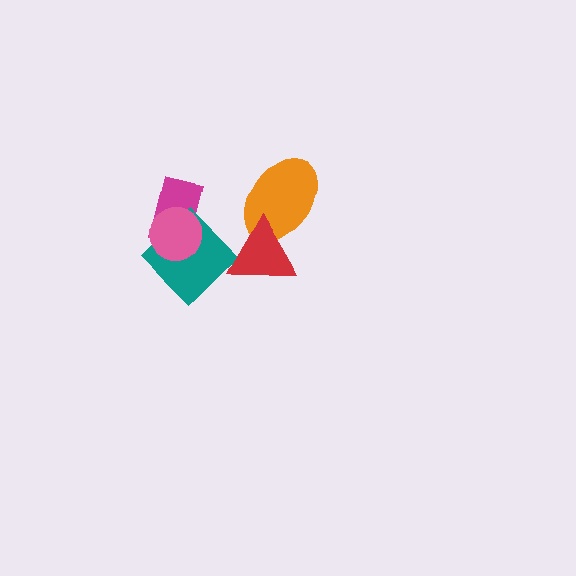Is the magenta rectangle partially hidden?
Yes, it is partially covered by another shape.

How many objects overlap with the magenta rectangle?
2 objects overlap with the magenta rectangle.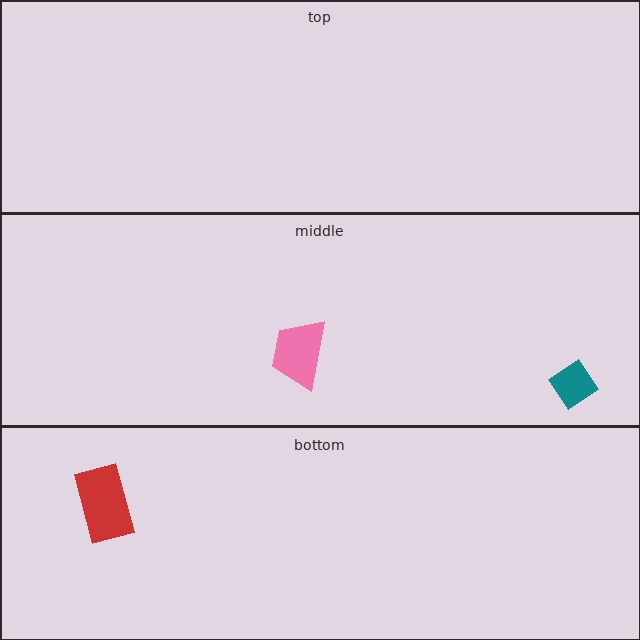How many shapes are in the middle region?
2.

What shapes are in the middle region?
The pink trapezoid, the teal diamond.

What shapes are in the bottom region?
The red rectangle.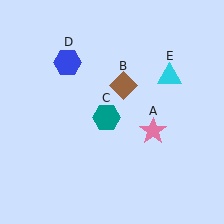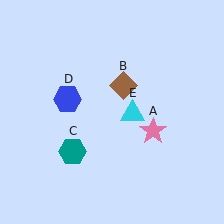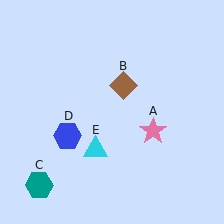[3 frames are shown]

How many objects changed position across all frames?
3 objects changed position: teal hexagon (object C), blue hexagon (object D), cyan triangle (object E).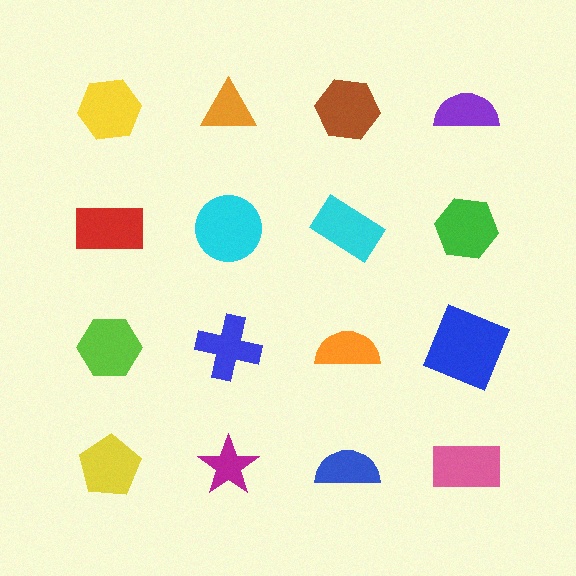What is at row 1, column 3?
A brown hexagon.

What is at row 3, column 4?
A blue square.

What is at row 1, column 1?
A yellow hexagon.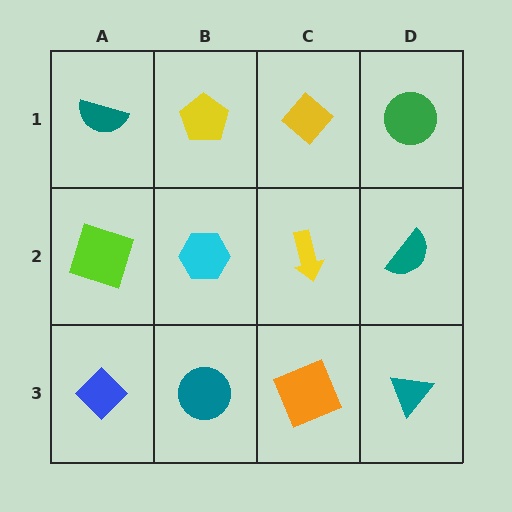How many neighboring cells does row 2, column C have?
4.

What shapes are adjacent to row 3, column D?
A teal semicircle (row 2, column D), an orange square (row 3, column C).